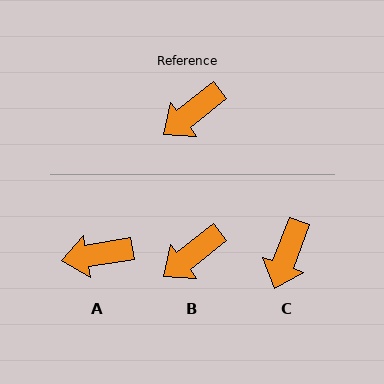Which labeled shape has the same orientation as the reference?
B.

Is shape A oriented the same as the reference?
No, it is off by about 29 degrees.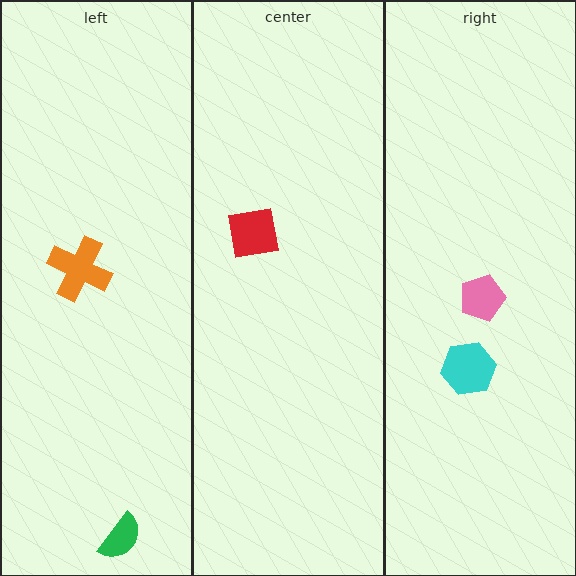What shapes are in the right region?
The pink pentagon, the cyan hexagon.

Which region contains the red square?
The center region.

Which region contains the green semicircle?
The left region.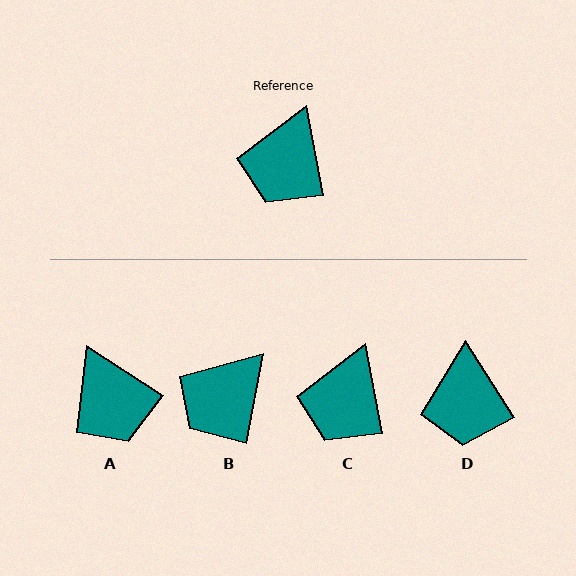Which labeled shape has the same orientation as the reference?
C.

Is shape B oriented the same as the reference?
No, it is off by about 22 degrees.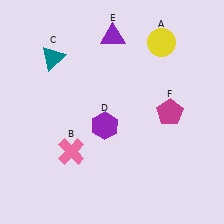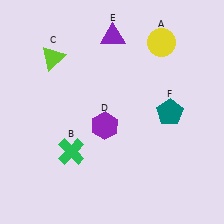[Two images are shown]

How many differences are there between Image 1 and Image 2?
There are 3 differences between the two images.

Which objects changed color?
B changed from pink to green. C changed from teal to lime. F changed from magenta to teal.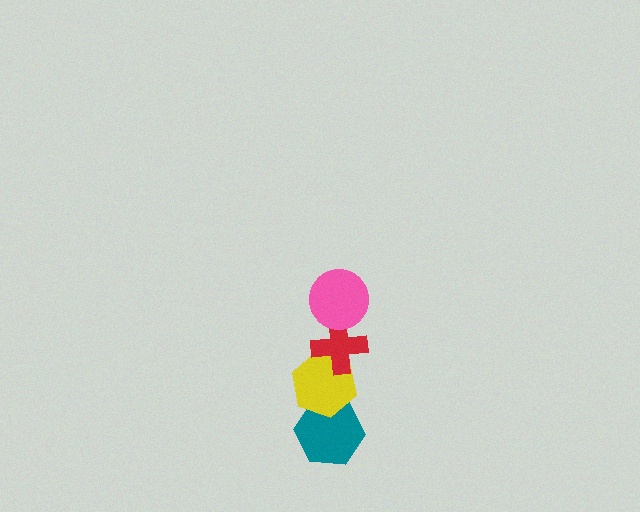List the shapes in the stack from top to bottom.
From top to bottom: the pink circle, the red cross, the yellow hexagon, the teal hexagon.